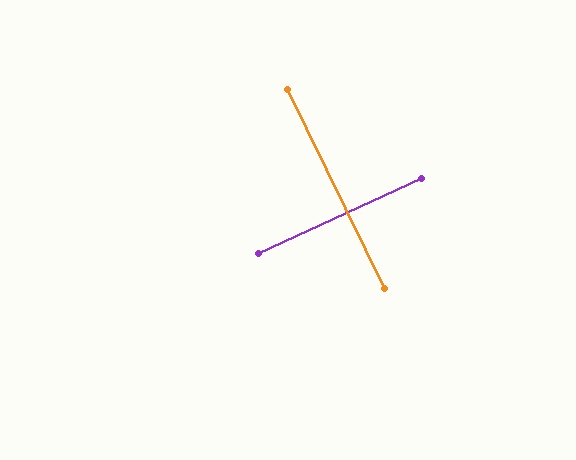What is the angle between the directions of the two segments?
Approximately 89 degrees.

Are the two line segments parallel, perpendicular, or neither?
Perpendicular — they meet at approximately 89°.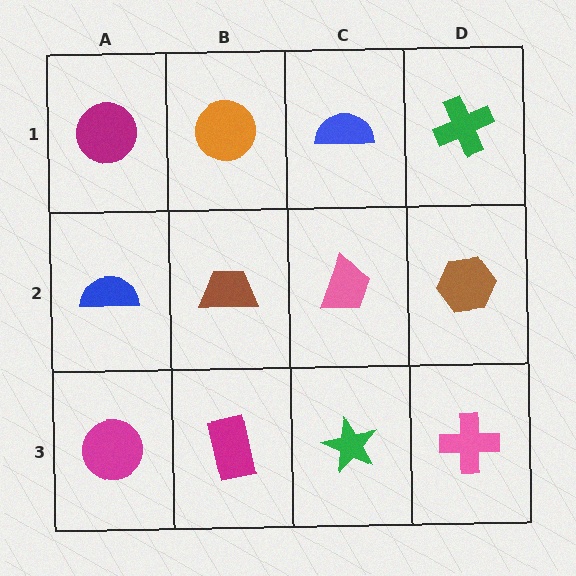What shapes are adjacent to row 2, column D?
A green cross (row 1, column D), a pink cross (row 3, column D), a pink trapezoid (row 2, column C).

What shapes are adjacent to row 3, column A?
A blue semicircle (row 2, column A), a magenta rectangle (row 3, column B).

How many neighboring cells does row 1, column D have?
2.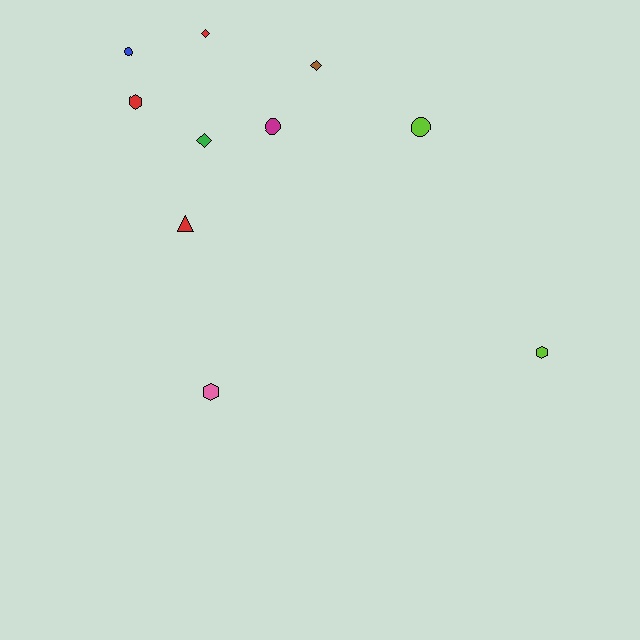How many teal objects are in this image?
There are no teal objects.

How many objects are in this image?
There are 10 objects.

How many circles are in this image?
There are 3 circles.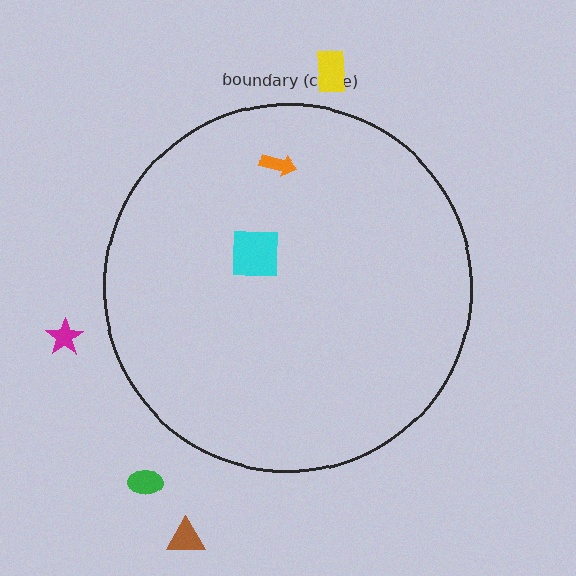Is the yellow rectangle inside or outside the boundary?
Outside.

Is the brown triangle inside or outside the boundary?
Outside.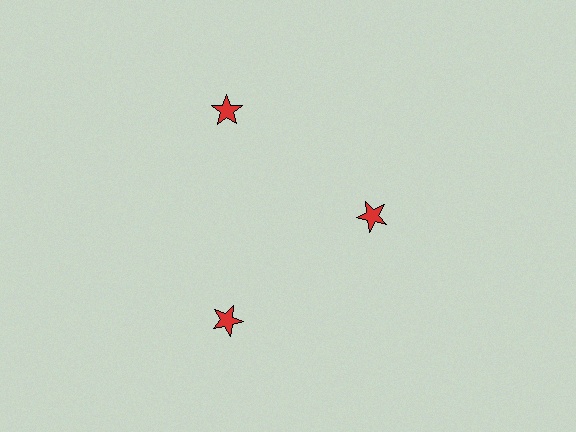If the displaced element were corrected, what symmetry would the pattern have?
It would have 3-fold rotational symmetry — the pattern would map onto itself every 120 degrees.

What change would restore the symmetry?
The symmetry would be restored by moving it outward, back onto the ring so that all 3 stars sit at equal angles and equal distance from the center.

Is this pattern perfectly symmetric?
No. The 3 red stars are arranged in a ring, but one element near the 3 o'clock position is pulled inward toward the center, breaking the 3-fold rotational symmetry.